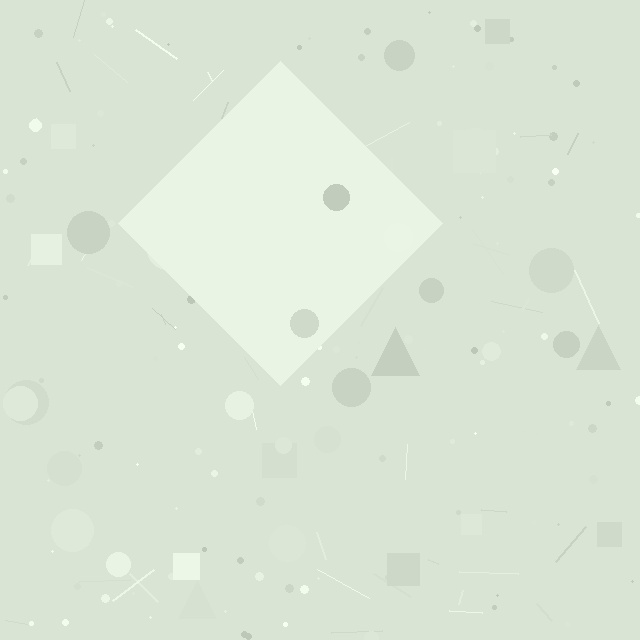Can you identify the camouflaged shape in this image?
The camouflaged shape is a diamond.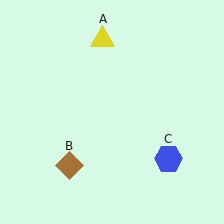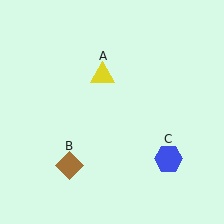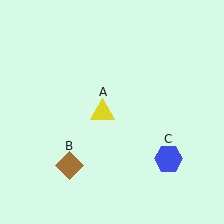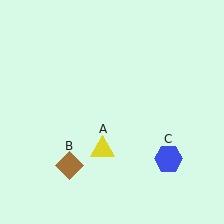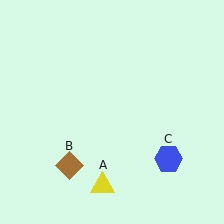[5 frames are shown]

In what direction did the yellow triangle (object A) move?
The yellow triangle (object A) moved down.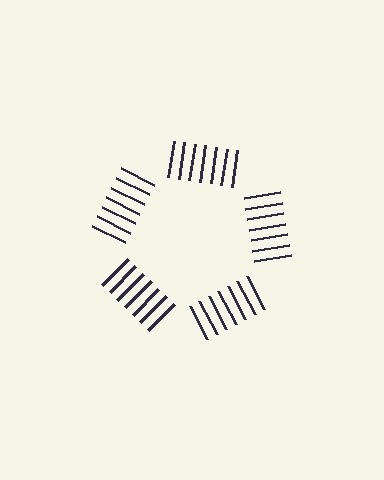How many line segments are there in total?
35 — 7 along each of the 5 edges.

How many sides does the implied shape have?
5 sides — the line-ends trace a pentagon.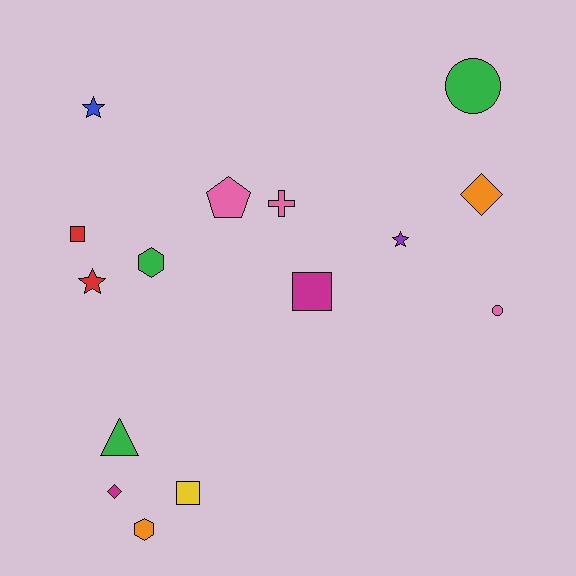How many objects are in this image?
There are 15 objects.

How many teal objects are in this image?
There are no teal objects.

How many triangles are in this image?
There is 1 triangle.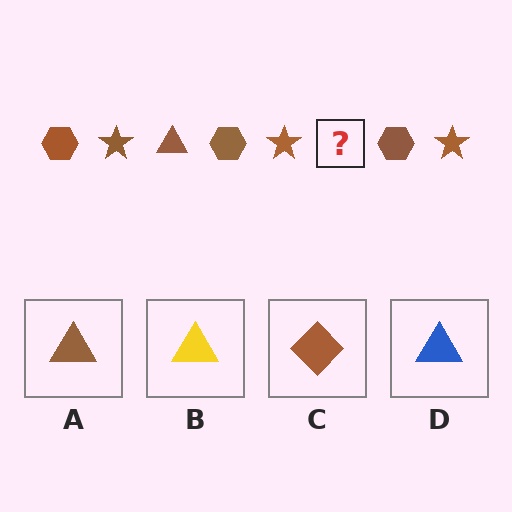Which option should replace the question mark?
Option A.